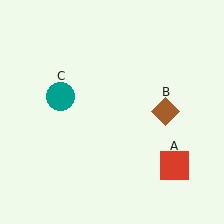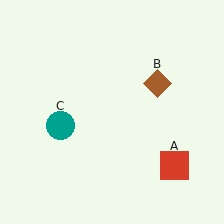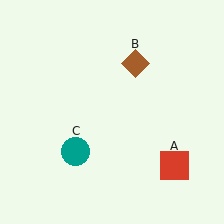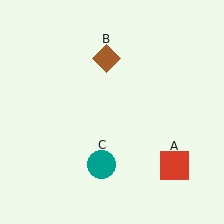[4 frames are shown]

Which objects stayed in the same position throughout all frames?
Red square (object A) remained stationary.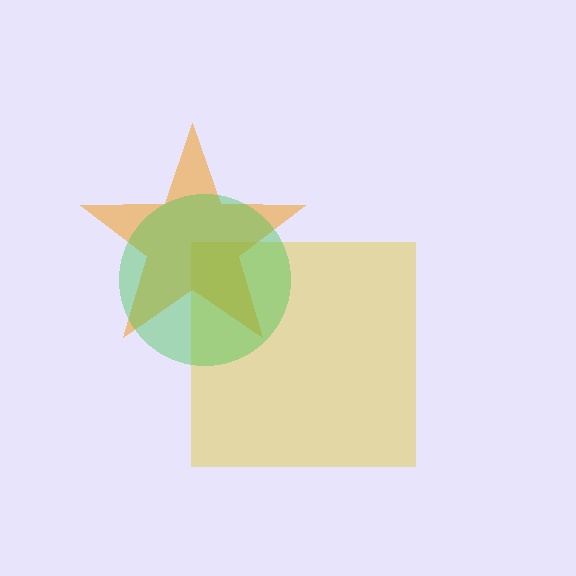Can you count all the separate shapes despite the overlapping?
Yes, there are 3 separate shapes.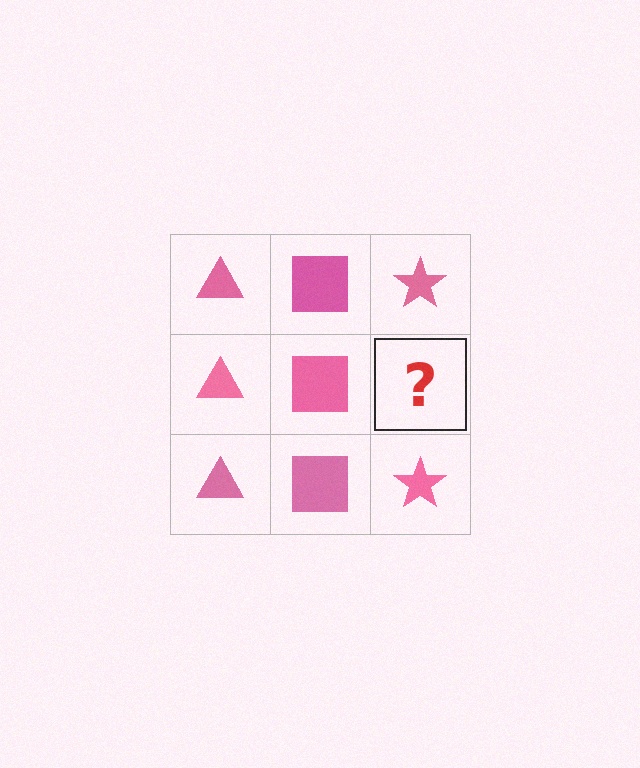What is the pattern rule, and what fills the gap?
The rule is that each column has a consistent shape. The gap should be filled with a pink star.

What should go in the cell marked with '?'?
The missing cell should contain a pink star.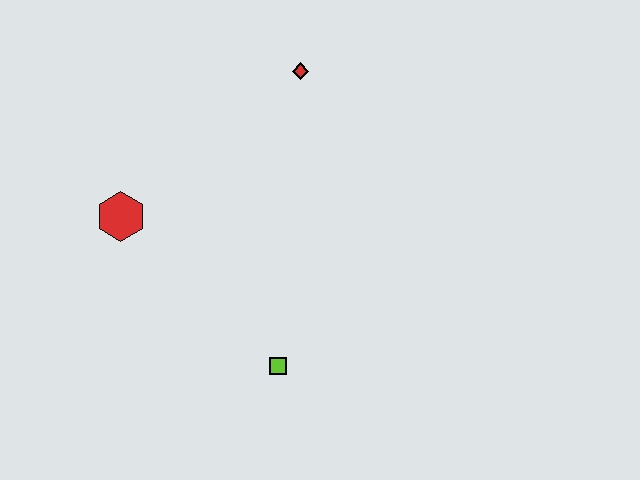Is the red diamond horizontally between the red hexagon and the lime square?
No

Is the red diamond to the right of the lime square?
Yes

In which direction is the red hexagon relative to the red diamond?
The red hexagon is to the left of the red diamond.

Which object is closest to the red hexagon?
The lime square is closest to the red hexagon.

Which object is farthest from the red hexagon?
The red diamond is farthest from the red hexagon.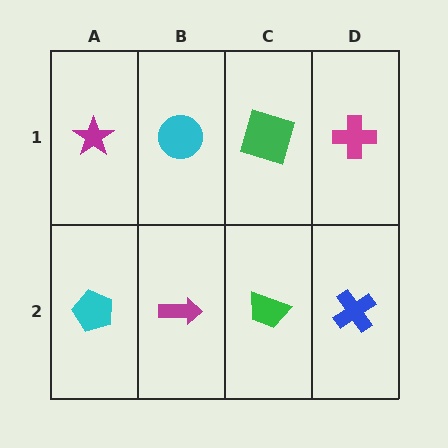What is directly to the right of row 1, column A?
A cyan circle.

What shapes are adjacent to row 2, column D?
A magenta cross (row 1, column D), a green trapezoid (row 2, column C).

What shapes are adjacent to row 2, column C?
A green square (row 1, column C), a magenta arrow (row 2, column B), a blue cross (row 2, column D).